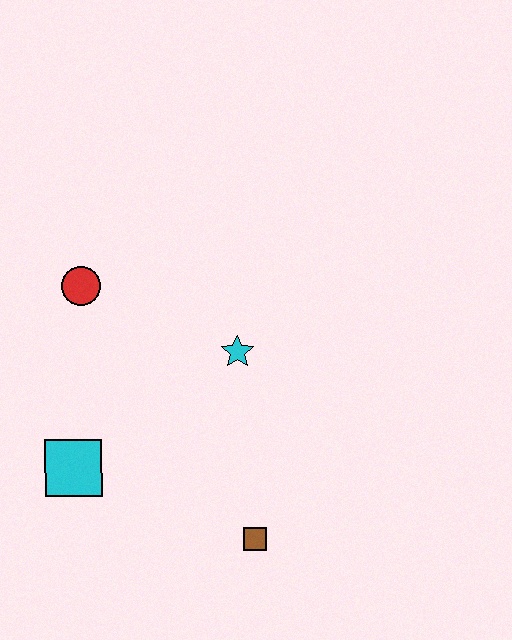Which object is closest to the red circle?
The cyan star is closest to the red circle.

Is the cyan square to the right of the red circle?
No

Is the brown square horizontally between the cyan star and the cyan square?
No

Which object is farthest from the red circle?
The brown square is farthest from the red circle.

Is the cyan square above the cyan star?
No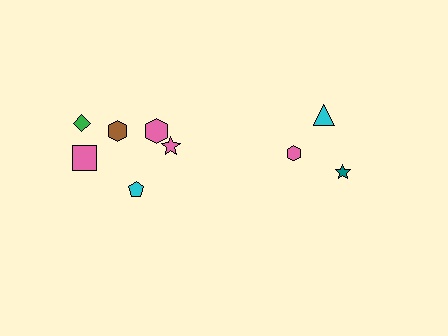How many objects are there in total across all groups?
There are 9 objects.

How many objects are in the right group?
There are 3 objects.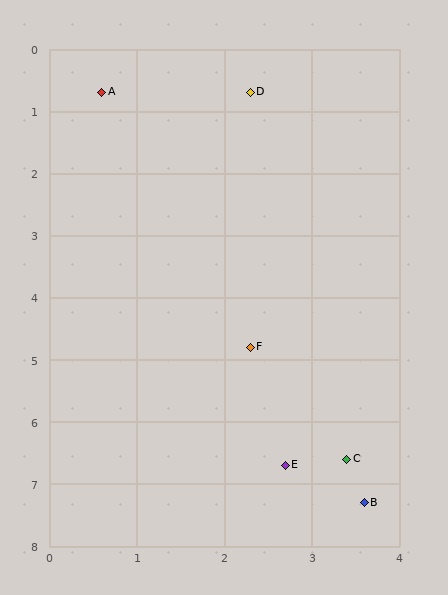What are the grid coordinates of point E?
Point E is at approximately (2.7, 6.7).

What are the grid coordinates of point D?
Point D is at approximately (2.3, 0.7).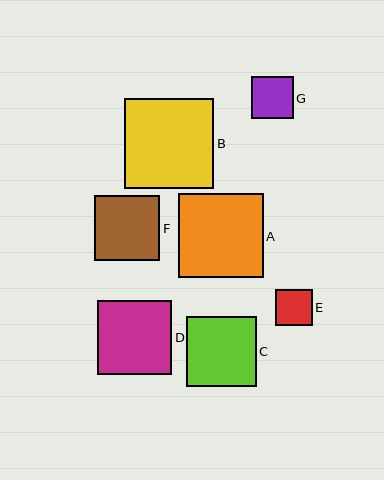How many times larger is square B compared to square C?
Square B is approximately 1.3 times the size of square C.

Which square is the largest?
Square B is the largest with a size of approximately 89 pixels.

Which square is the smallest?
Square E is the smallest with a size of approximately 37 pixels.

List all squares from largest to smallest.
From largest to smallest: B, A, D, C, F, G, E.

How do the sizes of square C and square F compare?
Square C and square F are approximately the same size.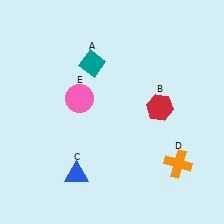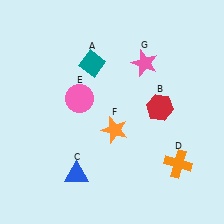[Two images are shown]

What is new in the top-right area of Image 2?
A pink star (G) was added in the top-right area of Image 2.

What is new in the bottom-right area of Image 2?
An orange star (F) was added in the bottom-right area of Image 2.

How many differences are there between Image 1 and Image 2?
There are 2 differences between the two images.